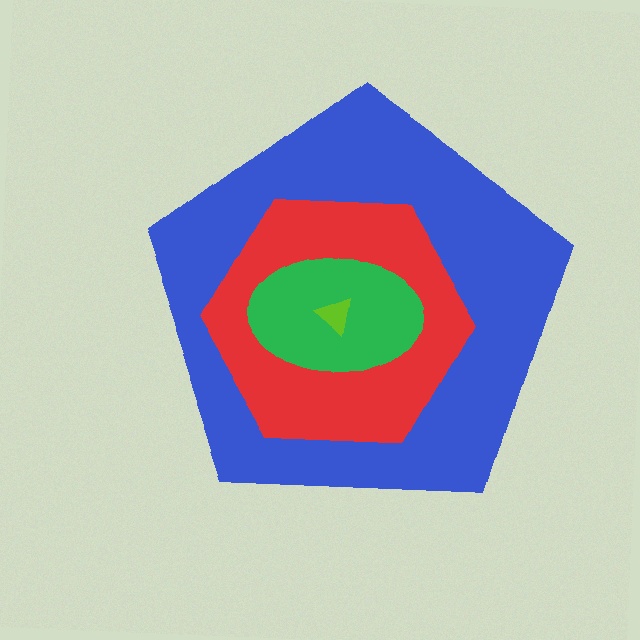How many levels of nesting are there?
4.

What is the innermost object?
The lime triangle.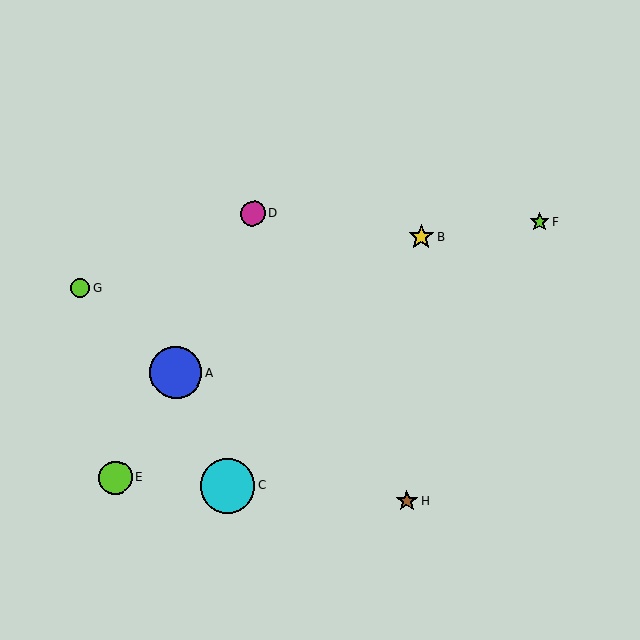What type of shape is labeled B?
Shape B is a yellow star.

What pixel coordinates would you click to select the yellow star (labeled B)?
Click at (422, 237) to select the yellow star B.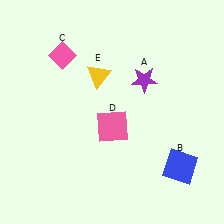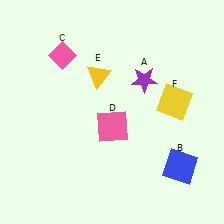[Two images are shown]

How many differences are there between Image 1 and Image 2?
There is 1 difference between the two images.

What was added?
A yellow square (F) was added in Image 2.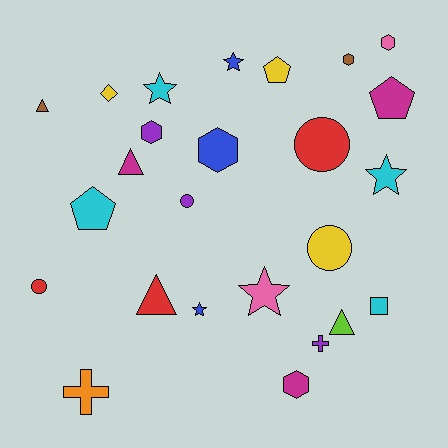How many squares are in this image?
There is 1 square.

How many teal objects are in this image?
There are no teal objects.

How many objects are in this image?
There are 25 objects.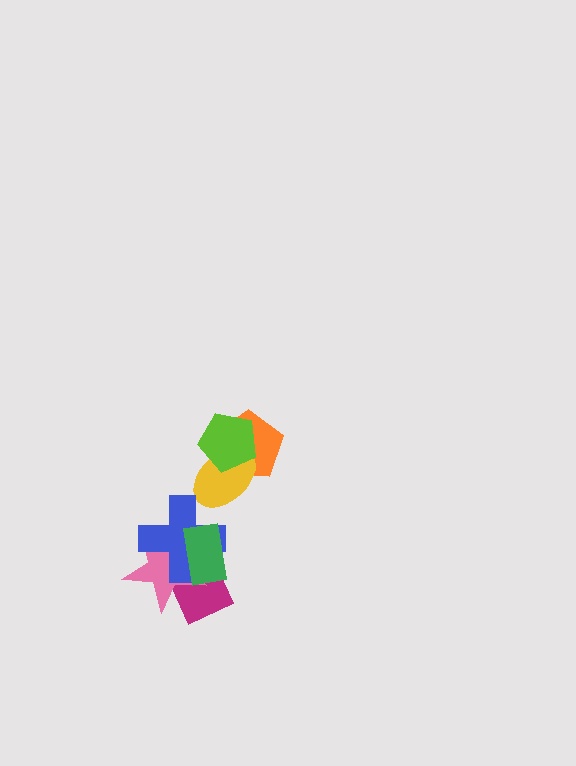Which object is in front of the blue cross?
The green rectangle is in front of the blue cross.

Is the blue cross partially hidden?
Yes, it is partially covered by another shape.